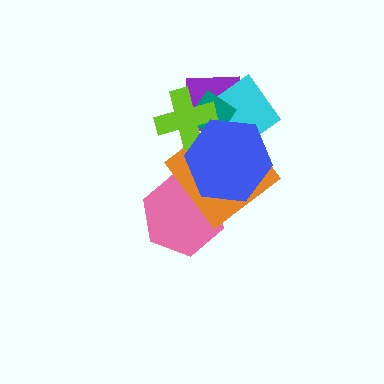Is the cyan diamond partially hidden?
Yes, it is partially covered by another shape.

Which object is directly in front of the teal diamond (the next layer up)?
The lime cross is directly in front of the teal diamond.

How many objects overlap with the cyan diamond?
5 objects overlap with the cyan diamond.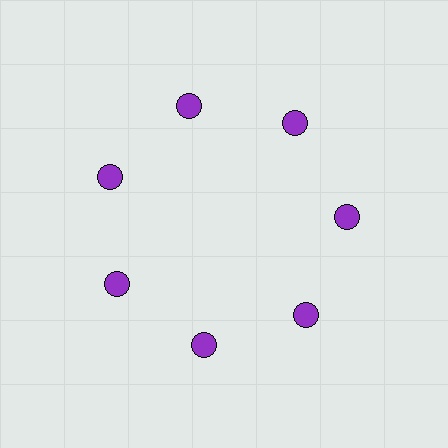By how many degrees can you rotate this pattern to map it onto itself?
The pattern maps onto itself every 51 degrees of rotation.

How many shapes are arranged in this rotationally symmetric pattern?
There are 7 shapes, arranged in 7 groups of 1.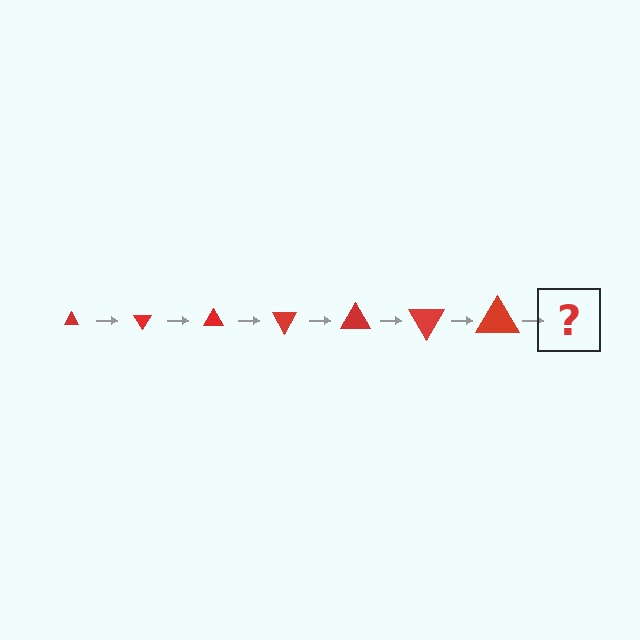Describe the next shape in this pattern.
It should be a triangle, larger than the previous one and rotated 420 degrees from the start.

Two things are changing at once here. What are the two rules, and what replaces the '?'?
The two rules are that the triangle grows larger each step and it rotates 60 degrees each step. The '?' should be a triangle, larger than the previous one and rotated 420 degrees from the start.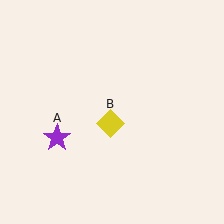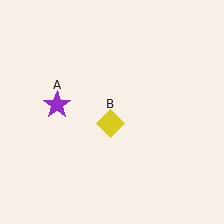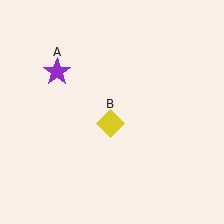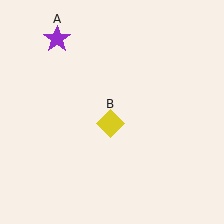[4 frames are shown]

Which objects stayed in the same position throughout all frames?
Yellow diamond (object B) remained stationary.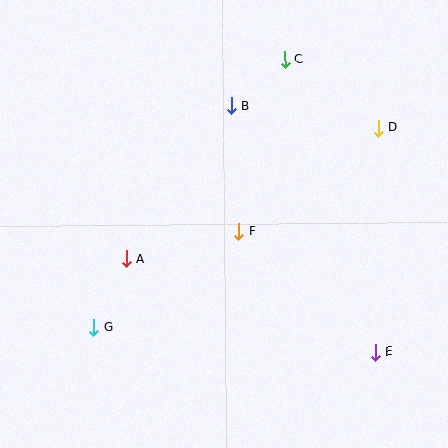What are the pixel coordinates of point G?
Point G is at (94, 327).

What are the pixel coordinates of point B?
Point B is at (231, 106).